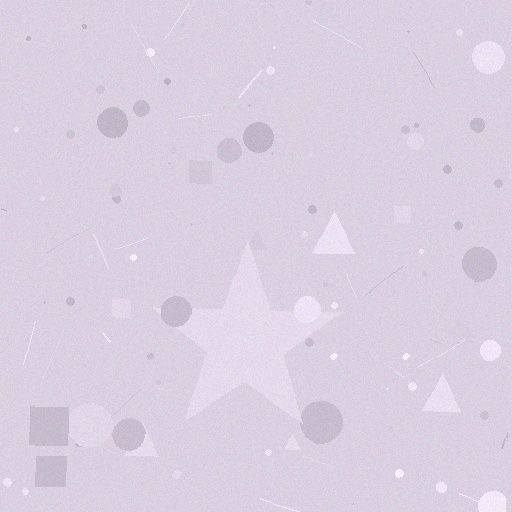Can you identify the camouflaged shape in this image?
The camouflaged shape is a star.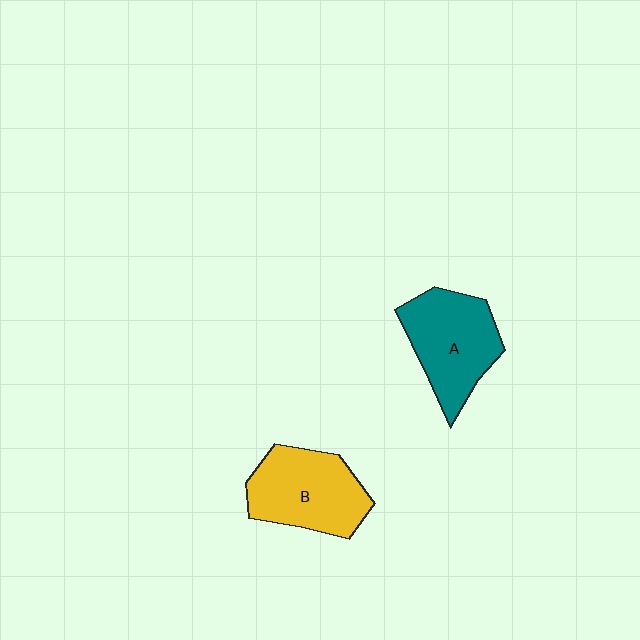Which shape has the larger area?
Shape B (yellow).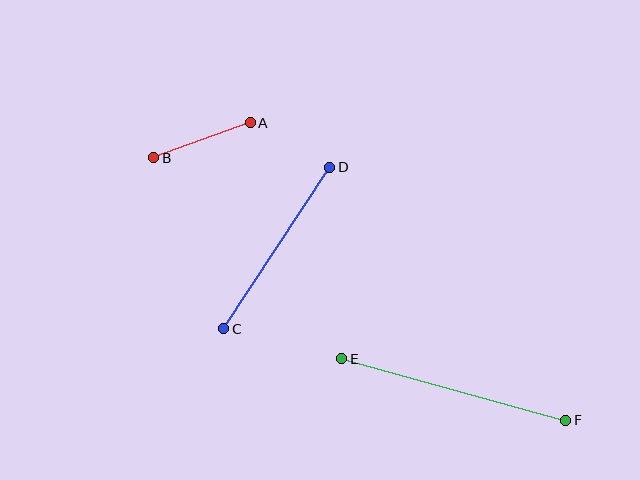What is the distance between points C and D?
The distance is approximately 193 pixels.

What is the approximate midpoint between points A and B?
The midpoint is at approximately (202, 140) pixels.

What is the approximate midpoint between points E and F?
The midpoint is at approximately (454, 389) pixels.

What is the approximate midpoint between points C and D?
The midpoint is at approximately (277, 248) pixels.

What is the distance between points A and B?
The distance is approximately 102 pixels.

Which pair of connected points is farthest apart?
Points E and F are farthest apart.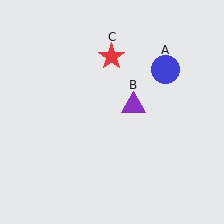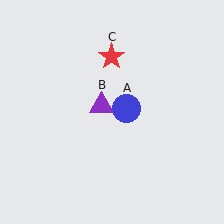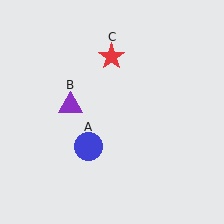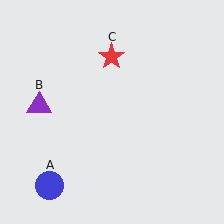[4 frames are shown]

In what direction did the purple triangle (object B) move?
The purple triangle (object B) moved left.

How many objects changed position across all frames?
2 objects changed position: blue circle (object A), purple triangle (object B).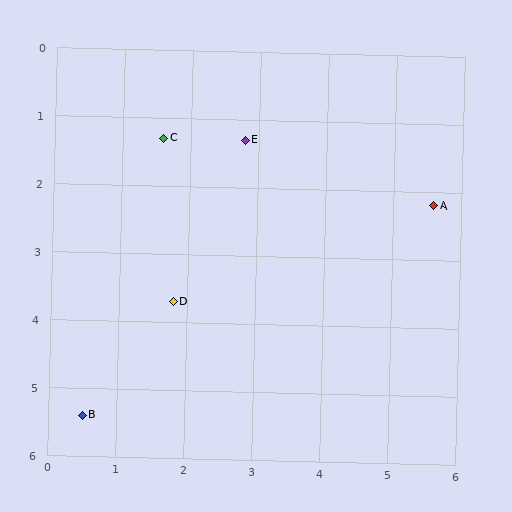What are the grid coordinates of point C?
Point C is at approximately (1.6, 1.3).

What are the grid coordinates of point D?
Point D is at approximately (1.8, 3.7).